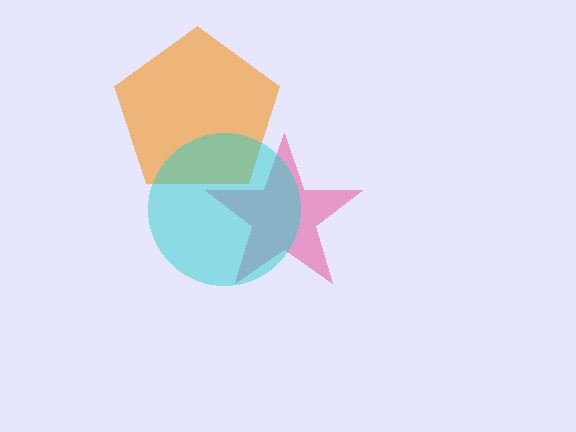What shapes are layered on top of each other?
The layered shapes are: an orange pentagon, a pink star, a cyan circle.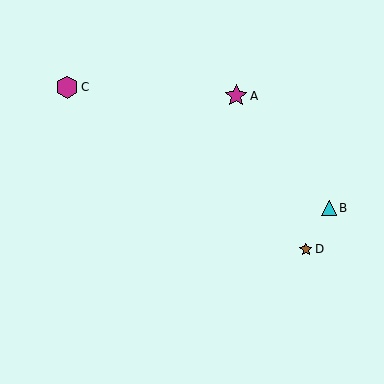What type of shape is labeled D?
Shape D is a brown star.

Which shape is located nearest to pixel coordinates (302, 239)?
The brown star (labeled D) at (306, 249) is nearest to that location.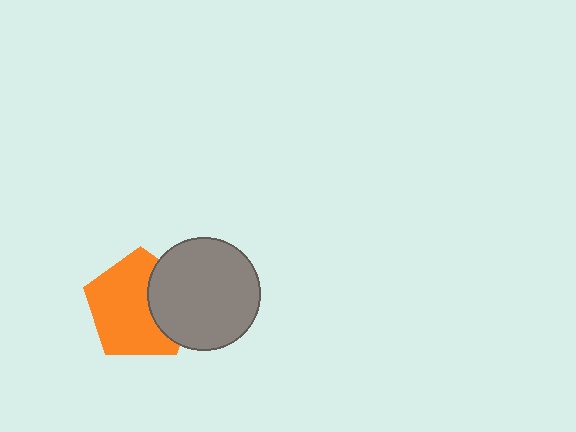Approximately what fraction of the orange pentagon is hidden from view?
Roughly 31% of the orange pentagon is hidden behind the gray circle.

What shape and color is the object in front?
The object in front is a gray circle.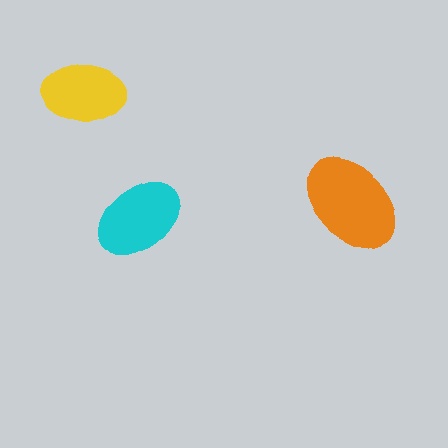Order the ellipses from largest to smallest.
the orange one, the cyan one, the yellow one.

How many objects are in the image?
There are 3 objects in the image.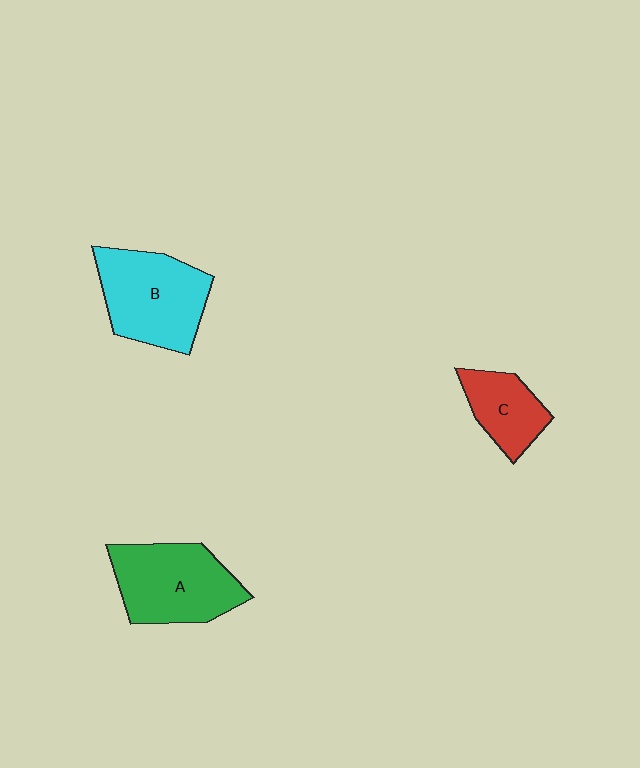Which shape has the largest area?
Shape B (cyan).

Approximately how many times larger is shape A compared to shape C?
Approximately 1.7 times.